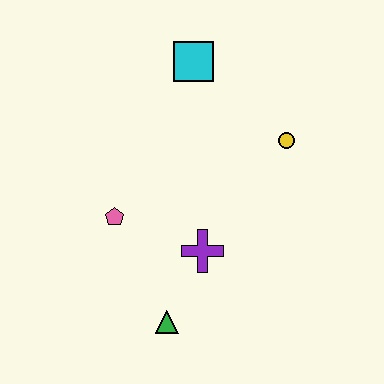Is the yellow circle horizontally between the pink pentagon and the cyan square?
No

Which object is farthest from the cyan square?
The green triangle is farthest from the cyan square.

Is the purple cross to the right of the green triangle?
Yes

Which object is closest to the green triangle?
The purple cross is closest to the green triangle.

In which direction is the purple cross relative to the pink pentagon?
The purple cross is to the right of the pink pentagon.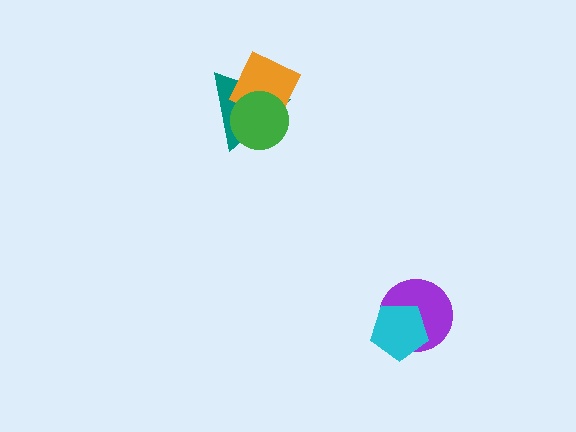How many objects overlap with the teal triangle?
2 objects overlap with the teal triangle.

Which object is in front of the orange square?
The green circle is in front of the orange square.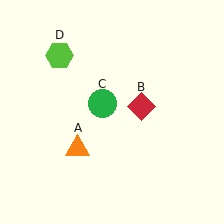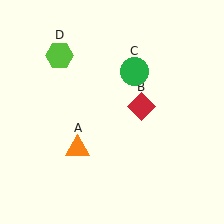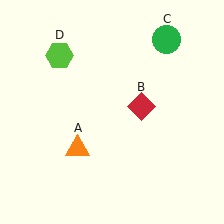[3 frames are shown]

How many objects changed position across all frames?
1 object changed position: green circle (object C).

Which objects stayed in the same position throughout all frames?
Orange triangle (object A) and red diamond (object B) and lime hexagon (object D) remained stationary.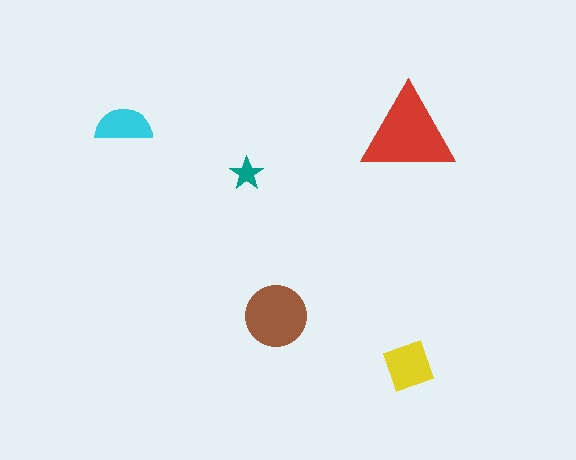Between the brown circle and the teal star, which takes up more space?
The brown circle.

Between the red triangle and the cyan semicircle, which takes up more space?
The red triangle.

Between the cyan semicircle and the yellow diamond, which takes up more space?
The yellow diamond.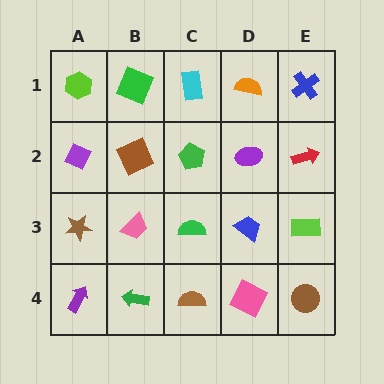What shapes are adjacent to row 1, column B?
A brown square (row 2, column B), a lime hexagon (row 1, column A), a cyan rectangle (row 1, column C).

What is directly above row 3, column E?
A red arrow.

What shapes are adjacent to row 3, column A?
A purple diamond (row 2, column A), a purple arrow (row 4, column A), a pink trapezoid (row 3, column B).